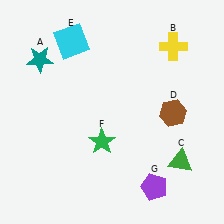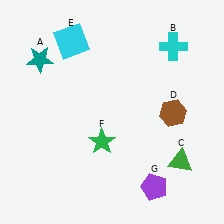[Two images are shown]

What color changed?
The cross (B) changed from yellow in Image 1 to cyan in Image 2.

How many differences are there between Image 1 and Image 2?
There is 1 difference between the two images.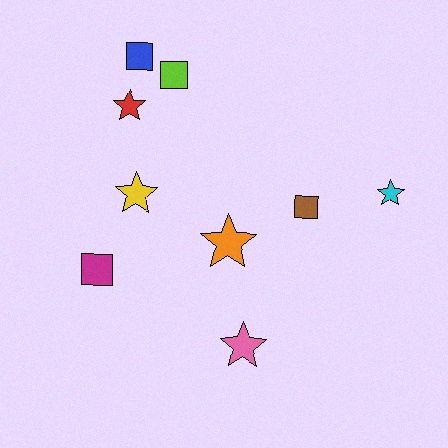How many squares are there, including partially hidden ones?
There are 4 squares.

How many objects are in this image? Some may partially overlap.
There are 9 objects.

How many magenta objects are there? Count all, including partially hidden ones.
There is 1 magenta object.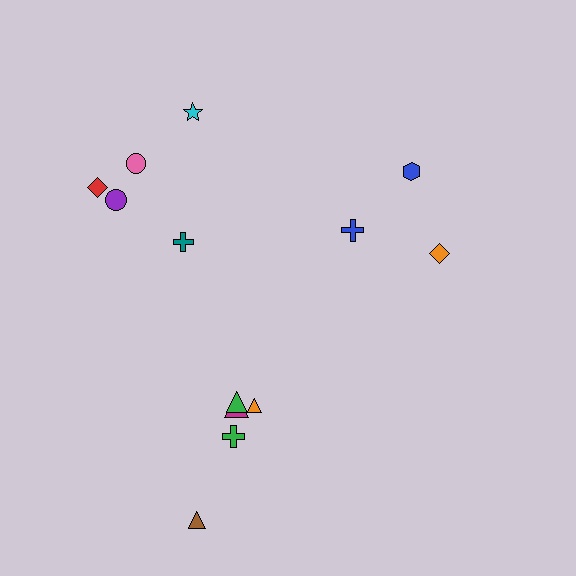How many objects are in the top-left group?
There are 5 objects.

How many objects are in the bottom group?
There are 5 objects.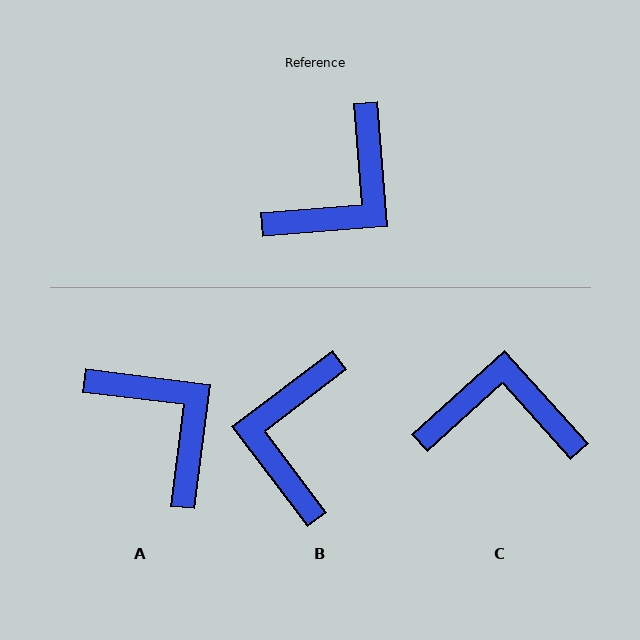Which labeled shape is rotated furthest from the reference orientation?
B, about 147 degrees away.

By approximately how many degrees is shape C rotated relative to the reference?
Approximately 127 degrees counter-clockwise.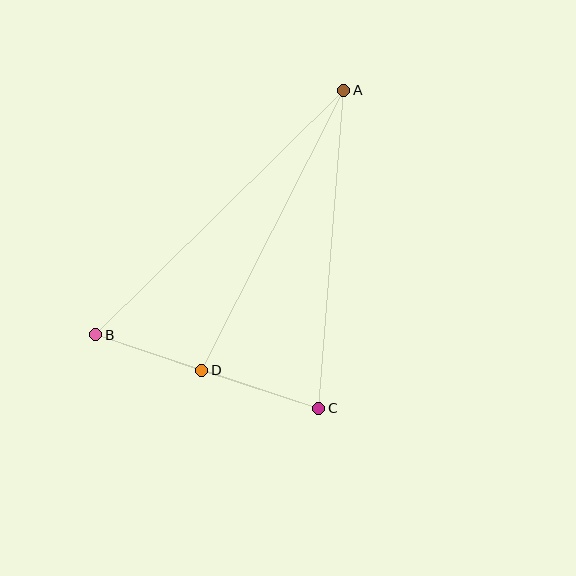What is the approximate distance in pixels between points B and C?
The distance between B and C is approximately 235 pixels.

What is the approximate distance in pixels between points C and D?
The distance between C and D is approximately 123 pixels.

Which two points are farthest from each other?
Points A and B are farthest from each other.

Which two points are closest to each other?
Points B and D are closest to each other.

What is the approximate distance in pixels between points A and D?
The distance between A and D is approximately 314 pixels.